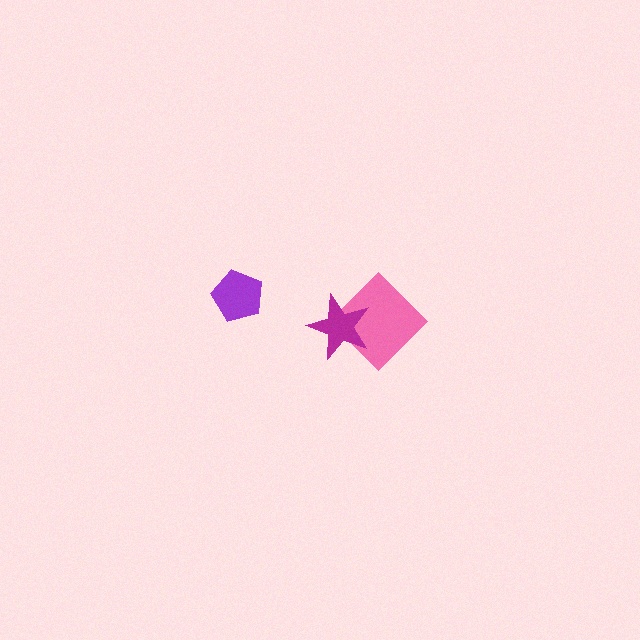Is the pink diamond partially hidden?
Yes, it is partially covered by another shape.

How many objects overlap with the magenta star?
1 object overlaps with the magenta star.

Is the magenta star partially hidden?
No, no other shape covers it.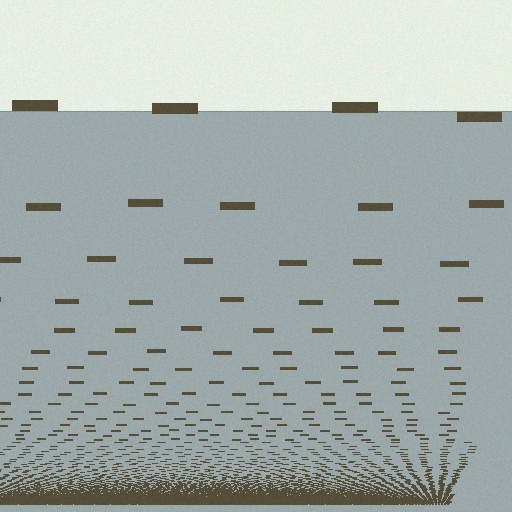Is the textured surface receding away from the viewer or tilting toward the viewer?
The surface appears to tilt toward the viewer. Texture elements get larger and sparser toward the top.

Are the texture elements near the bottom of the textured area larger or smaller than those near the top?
Smaller. The gradient is inverted — elements near the bottom are smaller and denser.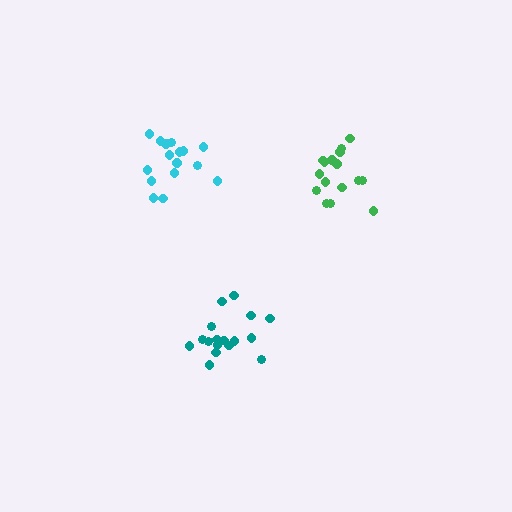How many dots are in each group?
Group 1: 16 dots, Group 2: 16 dots, Group 3: 17 dots (49 total).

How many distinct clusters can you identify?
There are 3 distinct clusters.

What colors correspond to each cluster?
The clusters are colored: green, cyan, teal.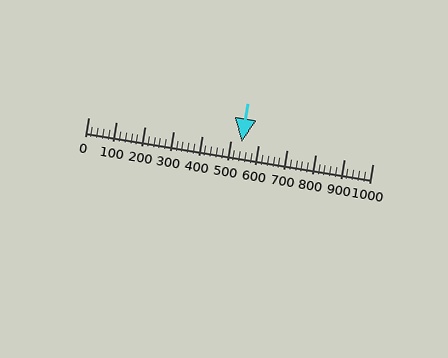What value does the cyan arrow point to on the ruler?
The cyan arrow points to approximately 540.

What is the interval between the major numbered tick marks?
The major tick marks are spaced 100 units apart.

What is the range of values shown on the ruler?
The ruler shows values from 0 to 1000.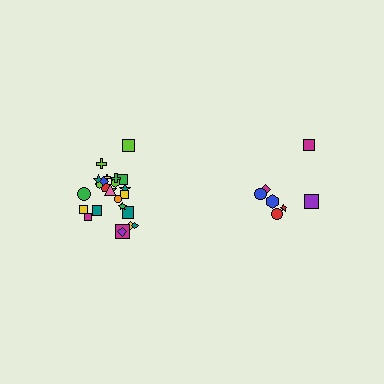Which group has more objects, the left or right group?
The left group.